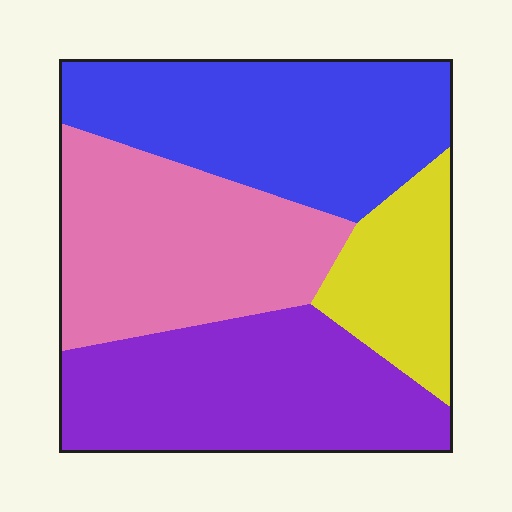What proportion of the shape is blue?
Blue covers 30% of the shape.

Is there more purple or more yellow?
Purple.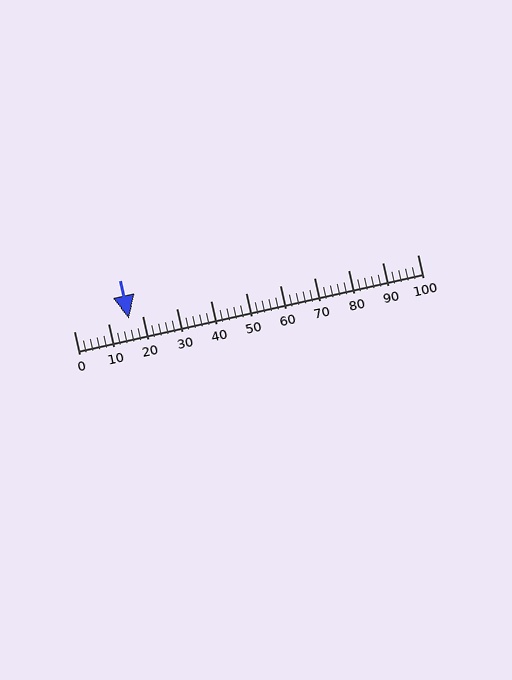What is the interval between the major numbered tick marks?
The major tick marks are spaced 10 units apart.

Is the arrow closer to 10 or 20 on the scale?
The arrow is closer to 20.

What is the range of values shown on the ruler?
The ruler shows values from 0 to 100.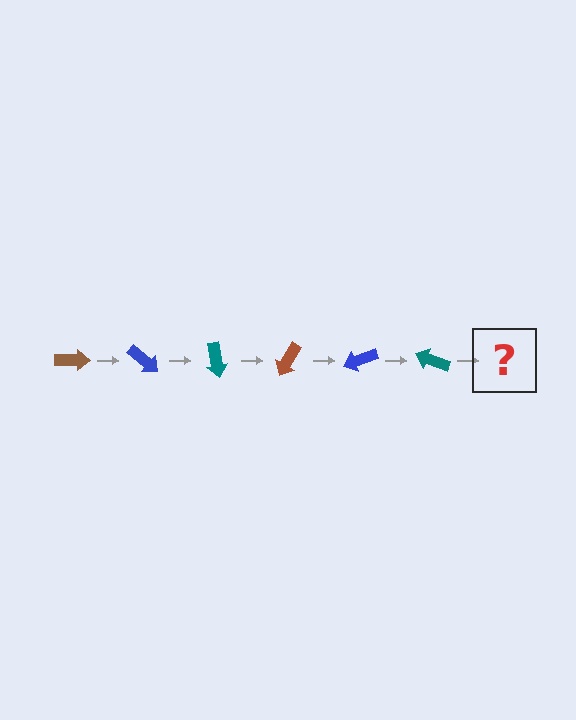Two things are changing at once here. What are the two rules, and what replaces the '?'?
The two rules are that it rotates 40 degrees each step and the color cycles through brown, blue, and teal. The '?' should be a brown arrow, rotated 240 degrees from the start.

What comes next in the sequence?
The next element should be a brown arrow, rotated 240 degrees from the start.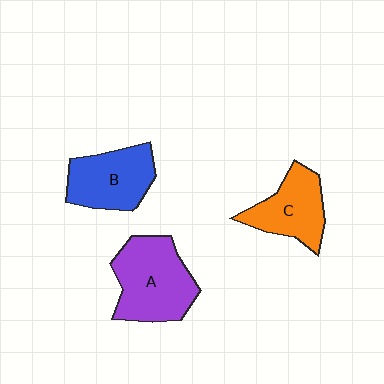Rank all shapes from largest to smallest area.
From largest to smallest: A (purple), B (blue), C (orange).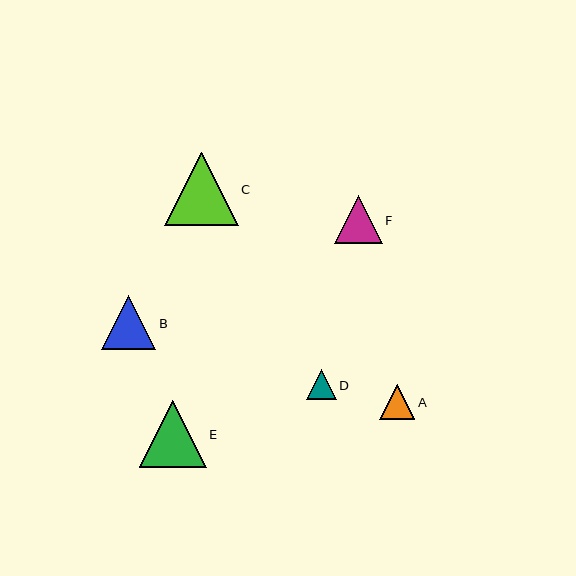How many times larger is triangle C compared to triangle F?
Triangle C is approximately 1.5 times the size of triangle F.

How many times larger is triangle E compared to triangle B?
Triangle E is approximately 1.2 times the size of triangle B.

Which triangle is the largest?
Triangle C is the largest with a size of approximately 73 pixels.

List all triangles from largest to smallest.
From largest to smallest: C, E, B, F, A, D.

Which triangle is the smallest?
Triangle D is the smallest with a size of approximately 30 pixels.